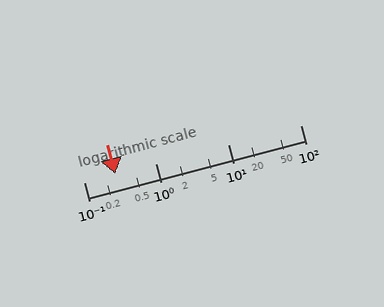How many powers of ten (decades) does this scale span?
The scale spans 3 decades, from 0.1 to 100.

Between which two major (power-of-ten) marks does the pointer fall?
The pointer is between 0.1 and 1.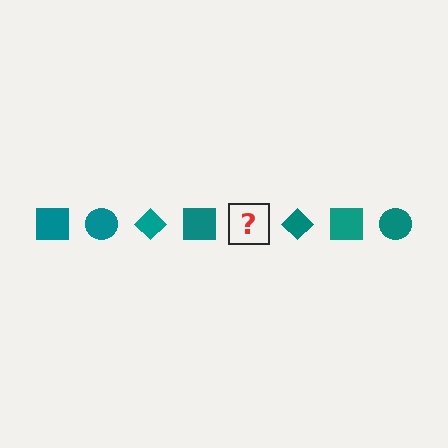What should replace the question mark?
The question mark should be replaced with a teal circle.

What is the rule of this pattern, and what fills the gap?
The rule is that the pattern cycles through square, circle, diamond shapes in teal. The gap should be filled with a teal circle.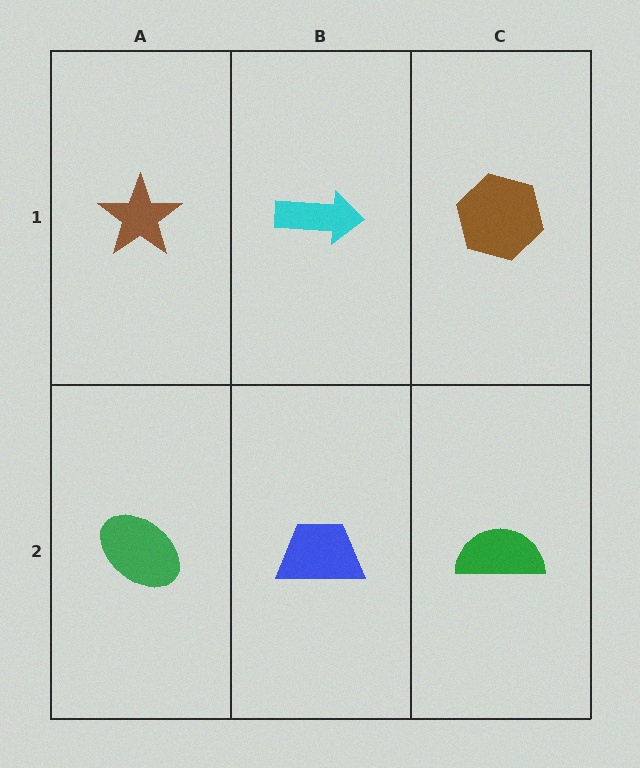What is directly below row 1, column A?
A green ellipse.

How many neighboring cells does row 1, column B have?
3.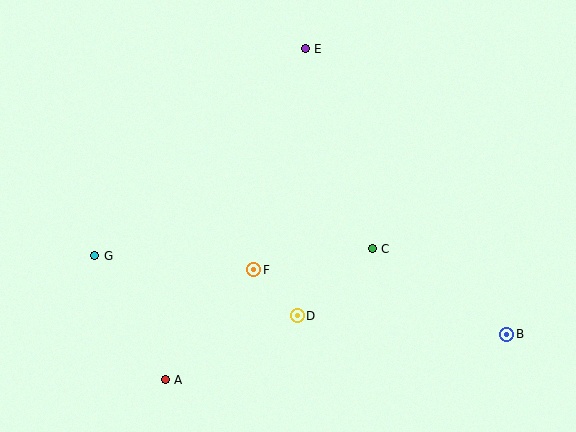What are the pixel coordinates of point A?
Point A is at (165, 380).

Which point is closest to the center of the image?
Point F at (254, 270) is closest to the center.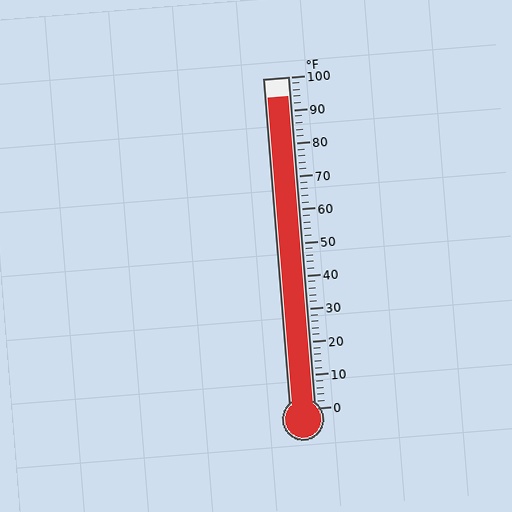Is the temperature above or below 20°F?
The temperature is above 20°F.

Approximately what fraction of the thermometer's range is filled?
The thermometer is filled to approximately 95% of its range.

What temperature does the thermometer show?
The thermometer shows approximately 94°F.